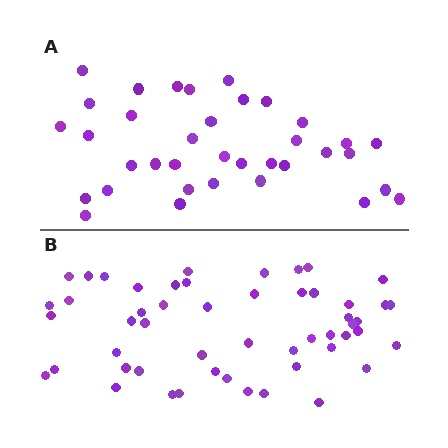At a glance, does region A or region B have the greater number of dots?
Region B (the bottom region) has more dots.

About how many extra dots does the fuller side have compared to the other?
Region B has approximately 15 more dots than region A.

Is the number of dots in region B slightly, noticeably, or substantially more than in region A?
Region B has noticeably more, but not dramatically so. The ratio is roughly 1.4 to 1.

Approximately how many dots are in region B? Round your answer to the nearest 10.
About 50 dots. (The exact count is 52, which rounds to 50.)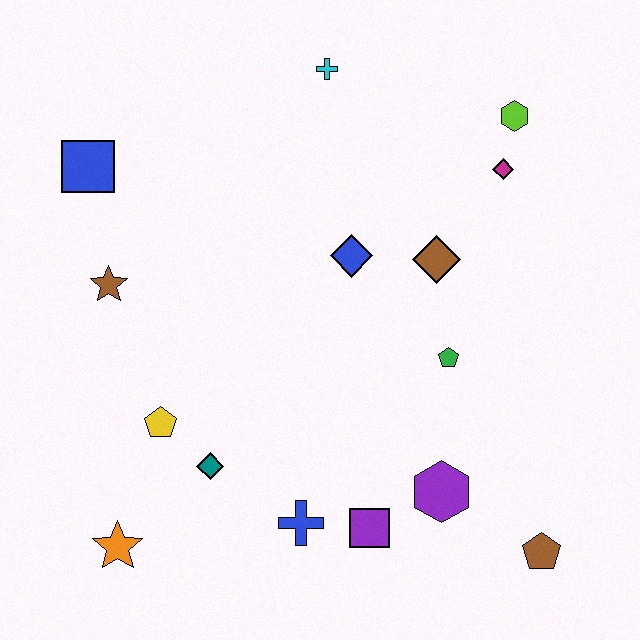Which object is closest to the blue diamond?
The brown diamond is closest to the blue diamond.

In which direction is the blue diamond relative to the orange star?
The blue diamond is above the orange star.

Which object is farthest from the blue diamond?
The orange star is farthest from the blue diamond.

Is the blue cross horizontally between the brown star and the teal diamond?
No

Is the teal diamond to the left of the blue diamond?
Yes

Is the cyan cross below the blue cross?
No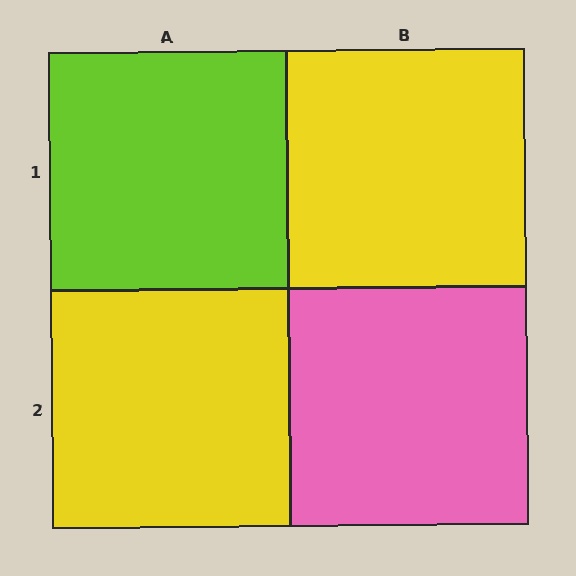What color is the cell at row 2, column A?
Yellow.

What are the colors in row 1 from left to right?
Lime, yellow.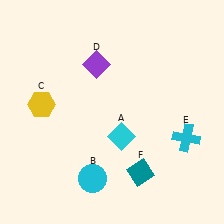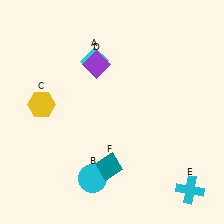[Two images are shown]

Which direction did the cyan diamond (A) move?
The cyan diamond (A) moved up.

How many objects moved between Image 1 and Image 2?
3 objects moved between the two images.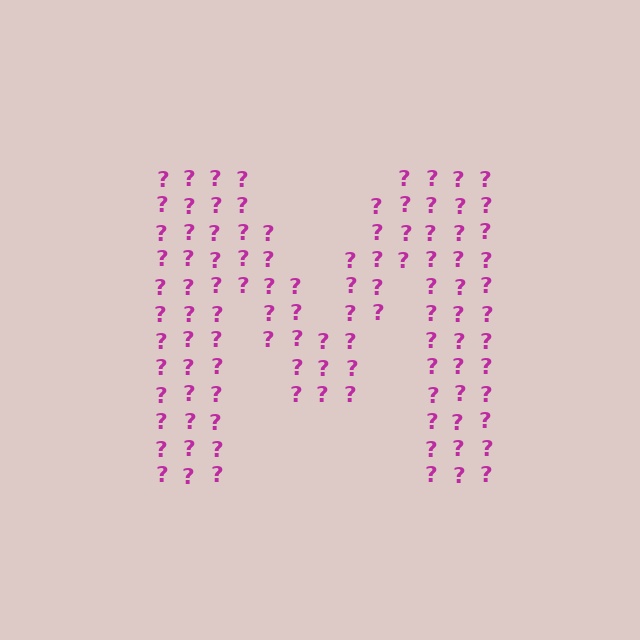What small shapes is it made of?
It is made of small question marks.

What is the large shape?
The large shape is the letter M.